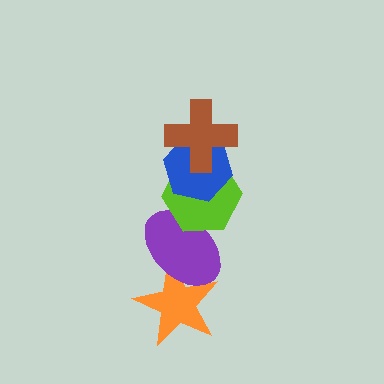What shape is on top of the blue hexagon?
The brown cross is on top of the blue hexagon.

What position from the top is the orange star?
The orange star is 5th from the top.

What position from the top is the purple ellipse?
The purple ellipse is 4th from the top.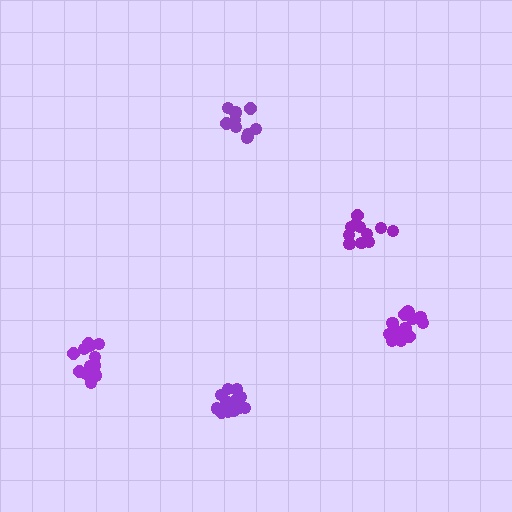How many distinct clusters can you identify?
There are 5 distinct clusters.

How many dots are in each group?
Group 1: 15 dots, Group 2: 11 dots, Group 3: 17 dots, Group 4: 11 dots, Group 5: 12 dots (66 total).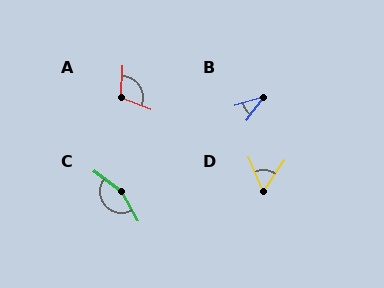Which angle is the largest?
C, at approximately 157 degrees.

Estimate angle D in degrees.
Approximately 56 degrees.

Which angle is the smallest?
B, at approximately 37 degrees.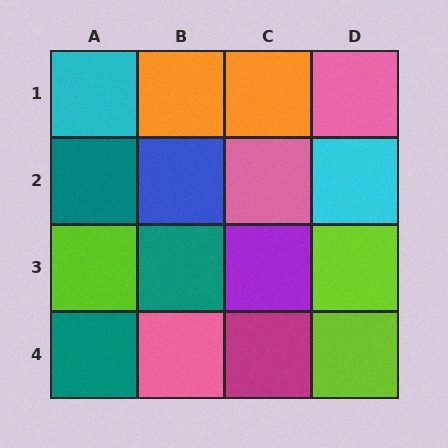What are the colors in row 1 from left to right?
Cyan, orange, orange, pink.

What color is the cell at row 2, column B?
Blue.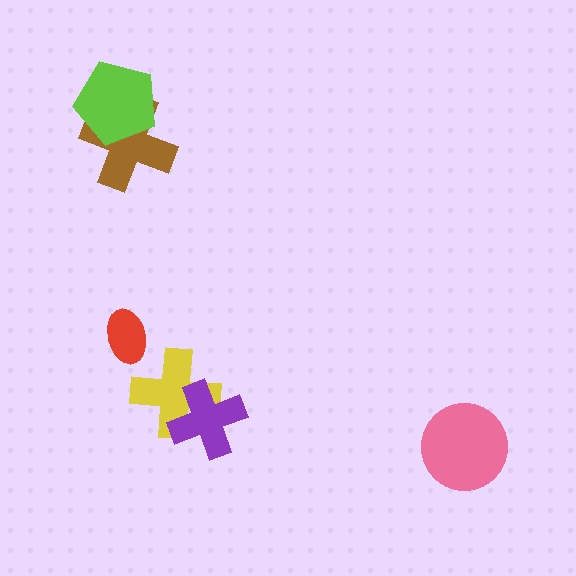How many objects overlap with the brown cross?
1 object overlaps with the brown cross.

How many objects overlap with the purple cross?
1 object overlaps with the purple cross.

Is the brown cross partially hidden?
Yes, it is partially covered by another shape.